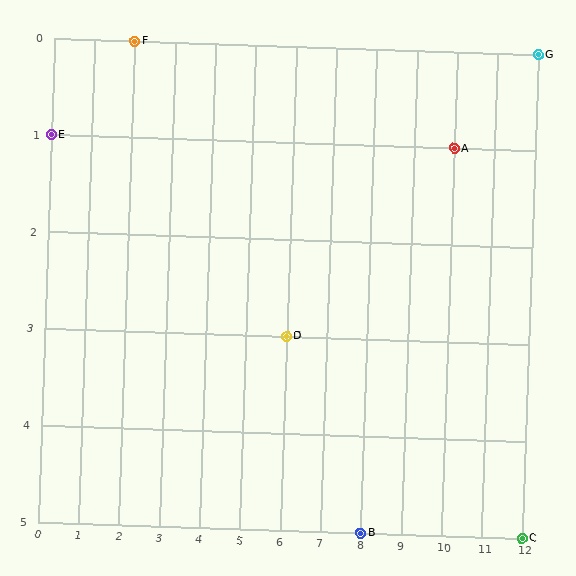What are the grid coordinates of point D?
Point D is at grid coordinates (6, 3).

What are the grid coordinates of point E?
Point E is at grid coordinates (0, 1).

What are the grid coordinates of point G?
Point G is at grid coordinates (12, 0).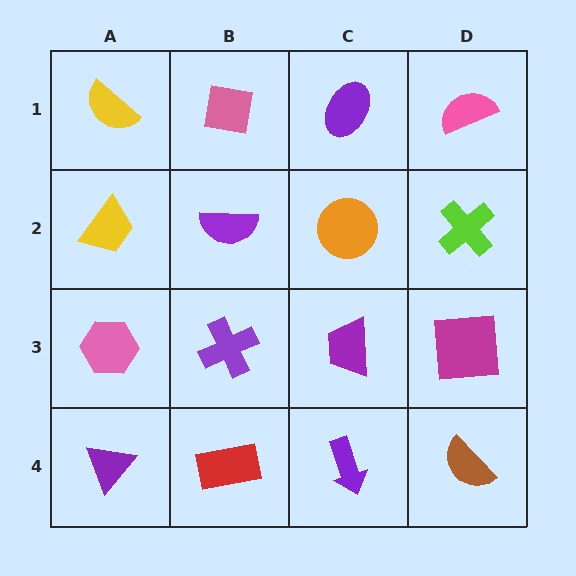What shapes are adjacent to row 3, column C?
An orange circle (row 2, column C), a purple arrow (row 4, column C), a purple cross (row 3, column B), a magenta square (row 3, column D).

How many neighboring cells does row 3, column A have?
3.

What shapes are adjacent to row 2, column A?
A yellow semicircle (row 1, column A), a pink hexagon (row 3, column A), a purple semicircle (row 2, column B).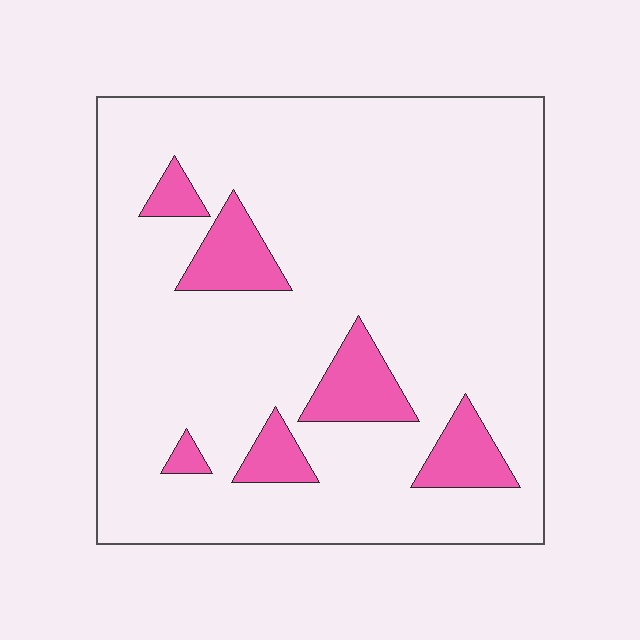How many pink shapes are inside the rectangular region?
6.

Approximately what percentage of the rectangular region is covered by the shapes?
Approximately 10%.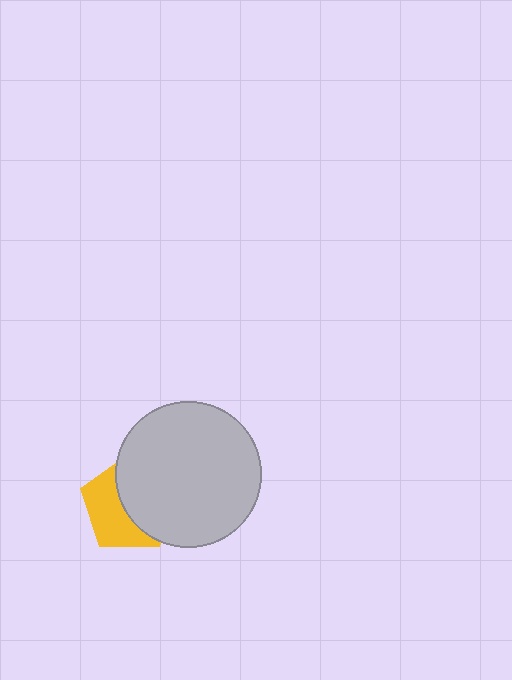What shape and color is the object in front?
The object in front is a light gray circle.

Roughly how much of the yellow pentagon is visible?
About half of it is visible (roughly 47%).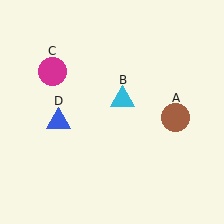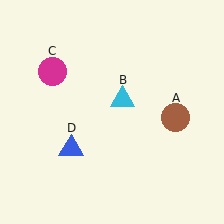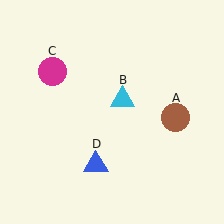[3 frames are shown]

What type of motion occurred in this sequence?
The blue triangle (object D) rotated counterclockwise around the center of the scene.